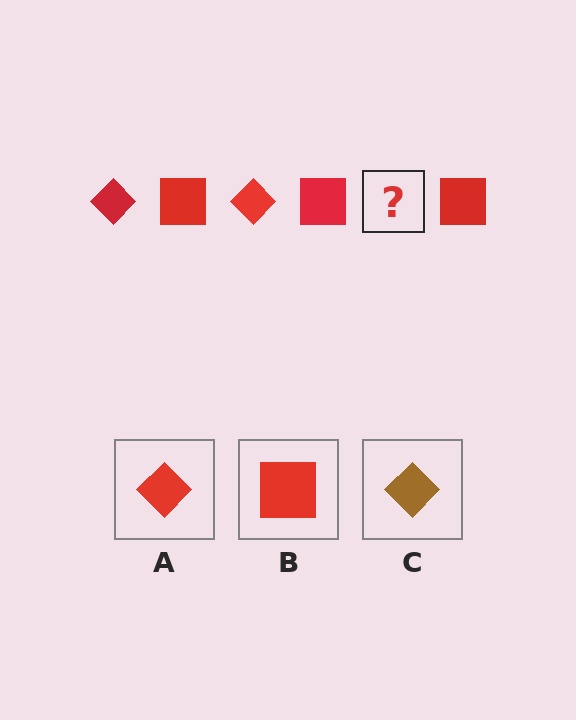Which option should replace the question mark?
Option A.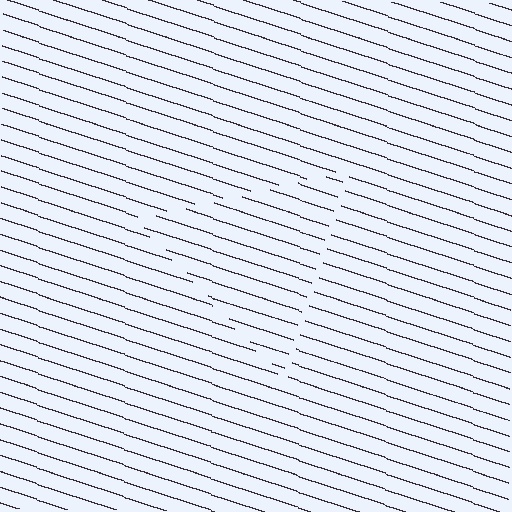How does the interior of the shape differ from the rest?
The interior of the shape contains the same grating, shifted by half a period — the contour is defined by the phase discontinuity where line-ends from the inner and outer gratings abut.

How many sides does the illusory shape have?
3 sides — the line-ends trace a triangle.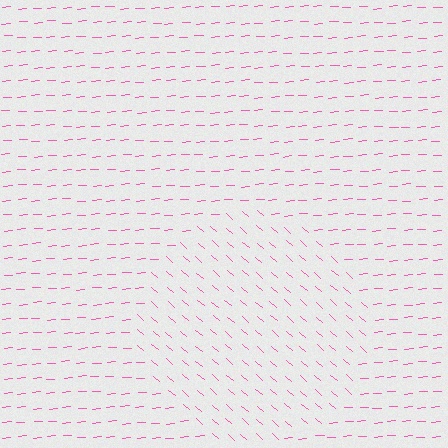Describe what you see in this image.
The image is filled with small pink line segments. A circle region in the image has lines oriented differently from the surrounding lines, creating a visible texture boundary.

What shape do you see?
I see a circle.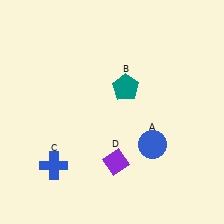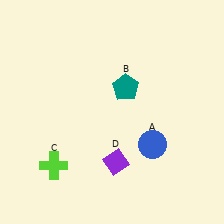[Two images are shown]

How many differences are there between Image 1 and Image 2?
There is 1 difference between the two images.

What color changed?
The cross (C) changed from blue in Image 1 to lime in Image 2.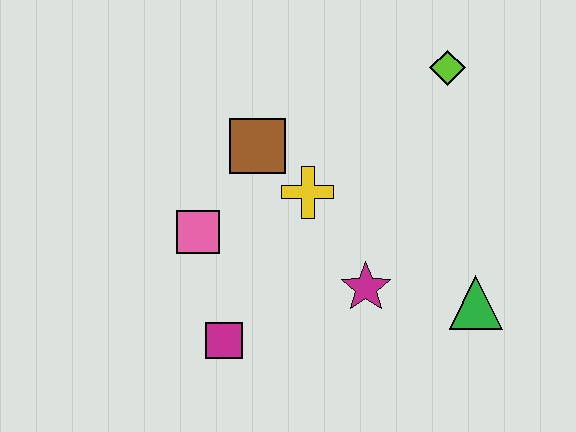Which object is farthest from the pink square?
The lime diamond is farthest from the pink square.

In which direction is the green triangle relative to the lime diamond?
The green triangle is below the lime diamond.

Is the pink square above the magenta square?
Yes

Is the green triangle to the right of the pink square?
Yes